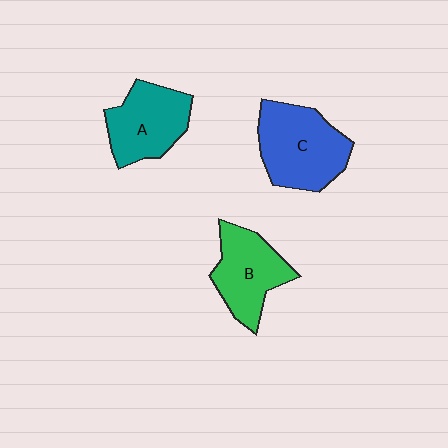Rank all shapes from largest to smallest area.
From largest to smallest: C (blue), B (green), A (teal).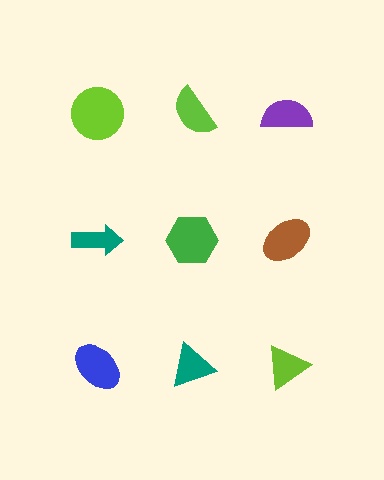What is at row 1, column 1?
A lime circle.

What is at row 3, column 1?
A blue ellipse.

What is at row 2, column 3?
A brown ellipse.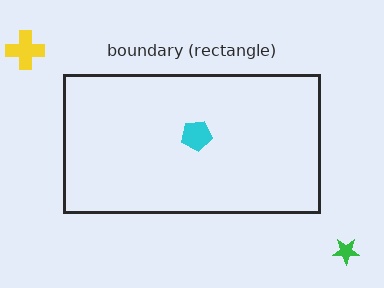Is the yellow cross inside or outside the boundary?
Outside.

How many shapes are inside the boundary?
1 inside, 2 outside.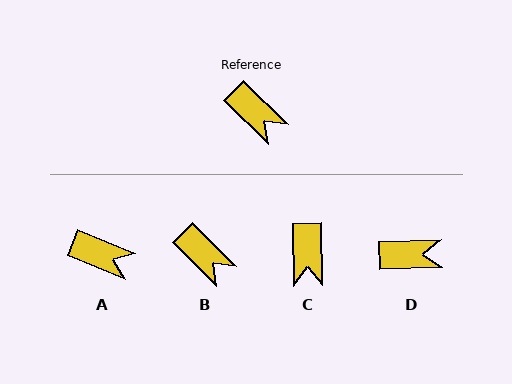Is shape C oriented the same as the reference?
No, it is off by about 44 degrees.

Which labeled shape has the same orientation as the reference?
B.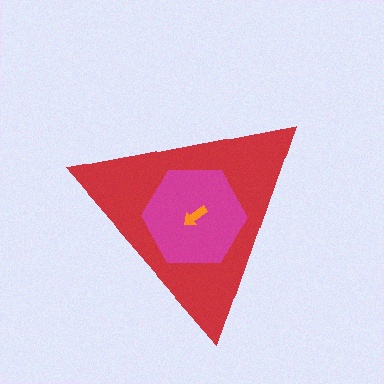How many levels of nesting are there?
3.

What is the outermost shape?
The red triangle.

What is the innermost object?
The orange arrow.